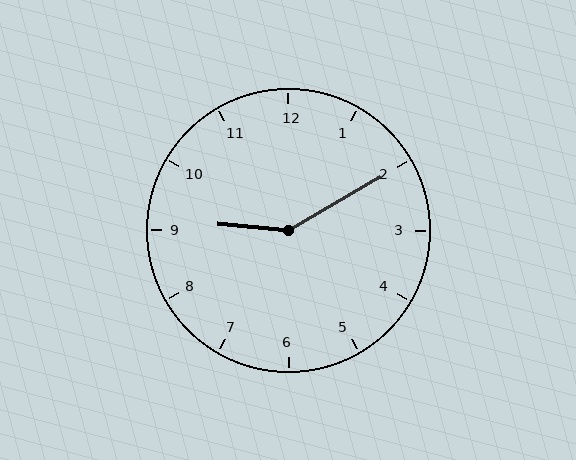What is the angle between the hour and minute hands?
Approximately 145 degrees.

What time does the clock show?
9:10.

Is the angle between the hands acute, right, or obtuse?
It is obtuse.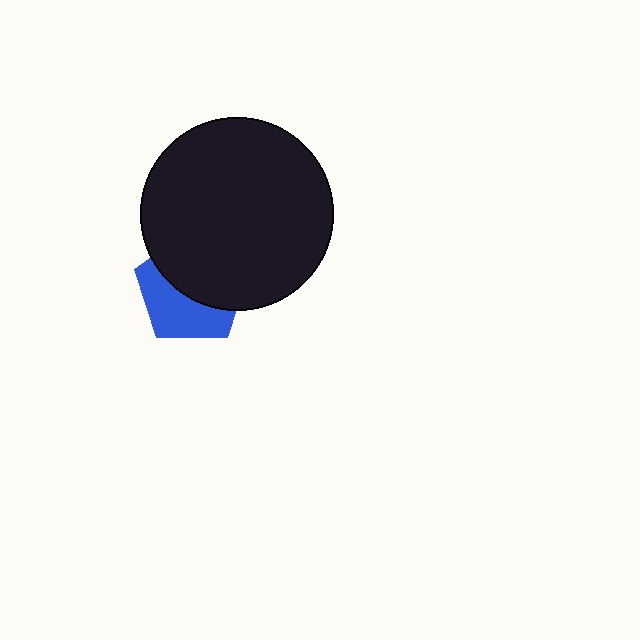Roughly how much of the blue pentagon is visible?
A small part of it is visible (roughly 45%).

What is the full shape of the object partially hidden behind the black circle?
The partially hidden object is a blue pentagon.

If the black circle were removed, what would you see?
You would see the complete blue pentagon.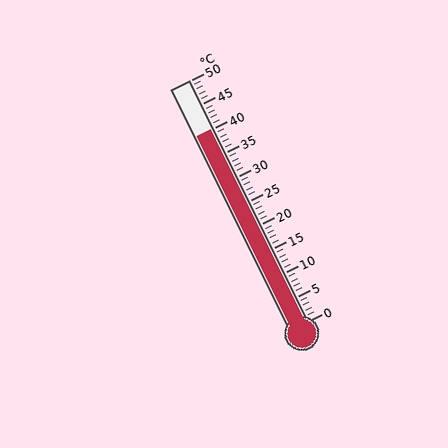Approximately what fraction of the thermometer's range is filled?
The thermometer is filled to approximately 80% of its range.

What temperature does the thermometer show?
The thermometer shows approximately 40°C.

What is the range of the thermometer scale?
The thermometer scale ranges from 0°C to 50°C.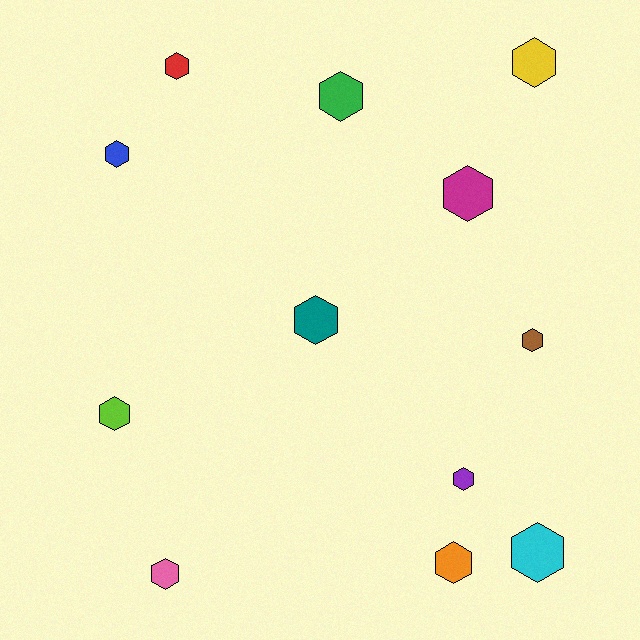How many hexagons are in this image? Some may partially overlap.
There are 12 hexagons.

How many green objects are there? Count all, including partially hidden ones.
There is 1 green object.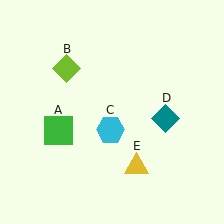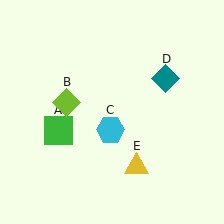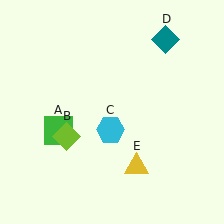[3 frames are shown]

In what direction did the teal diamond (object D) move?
The teal diamond (object D) moved up.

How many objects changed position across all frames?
2 objects changed position: lime diamond (object B), teal diamond (object D).